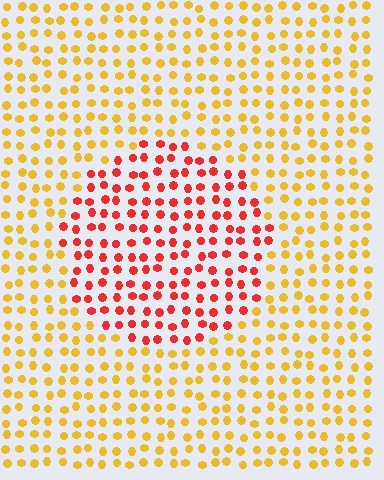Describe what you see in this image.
The image is filled with small yellow elements in a uniform arrangement. A circle-shaped region is visible where the elements are tinted to a slightly different hue, forming a subtle color boundary.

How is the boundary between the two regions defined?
The boundary is defined purely by a slight shift in hue (about 47 degrees). Spacing, size, and orientation are identical on both sides.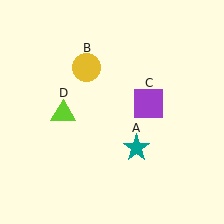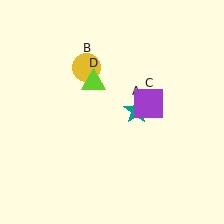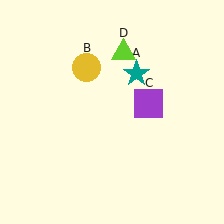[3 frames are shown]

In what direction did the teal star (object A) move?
The teal star (object A) moved up.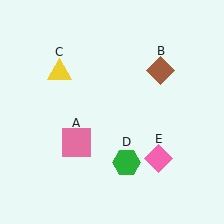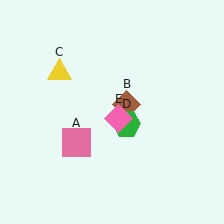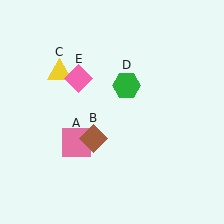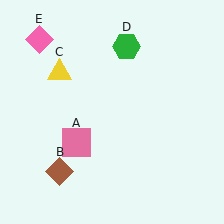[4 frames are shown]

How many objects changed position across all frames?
3 objects changed position: brown diamond (object B), green hexagon (object D), pink diamond (object E).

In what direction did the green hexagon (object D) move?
The green hexagon (object D) moved up.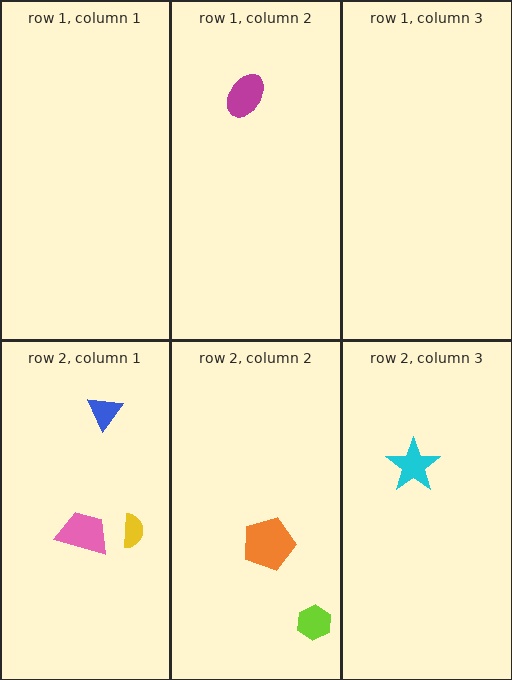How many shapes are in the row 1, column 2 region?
1.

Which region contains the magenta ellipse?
The row 1, column 2 region.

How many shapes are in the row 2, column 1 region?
3.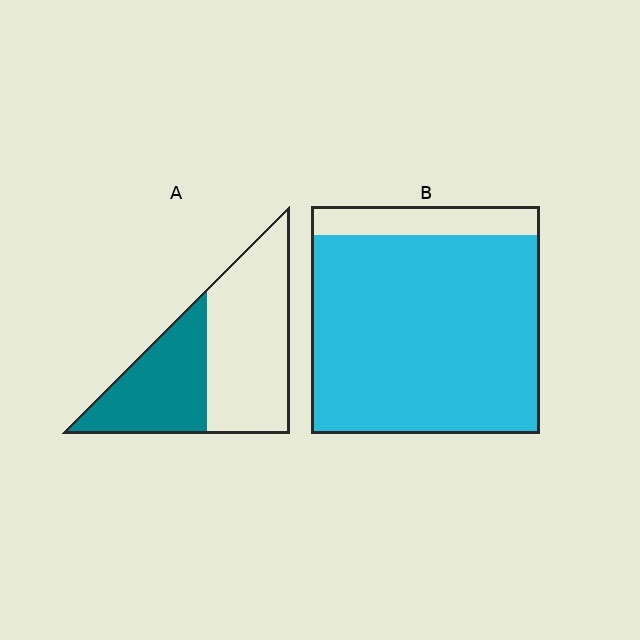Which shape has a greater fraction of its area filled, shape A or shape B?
Shape B.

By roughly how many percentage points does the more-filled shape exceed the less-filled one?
By roughly 45 percentage points (B over A).